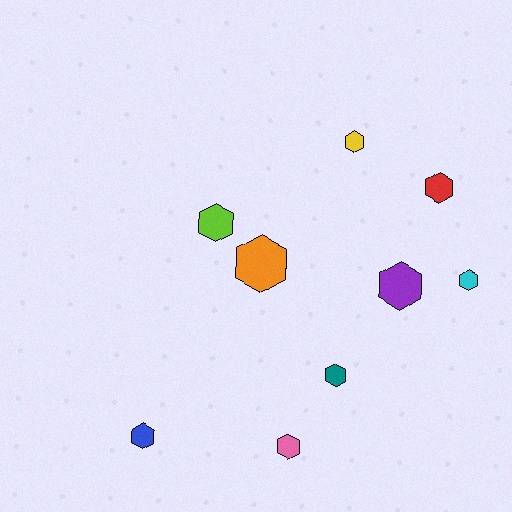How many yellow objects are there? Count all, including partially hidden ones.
There is 1 yellow object.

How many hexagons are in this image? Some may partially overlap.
There are 9 hexagons.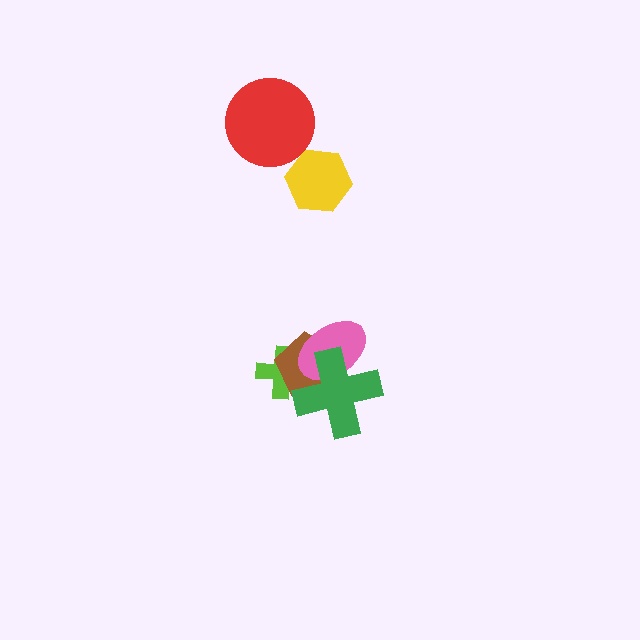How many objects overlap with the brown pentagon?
3 objects overlap with the brown pentagon.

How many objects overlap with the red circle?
0 objects overlap with the red circle.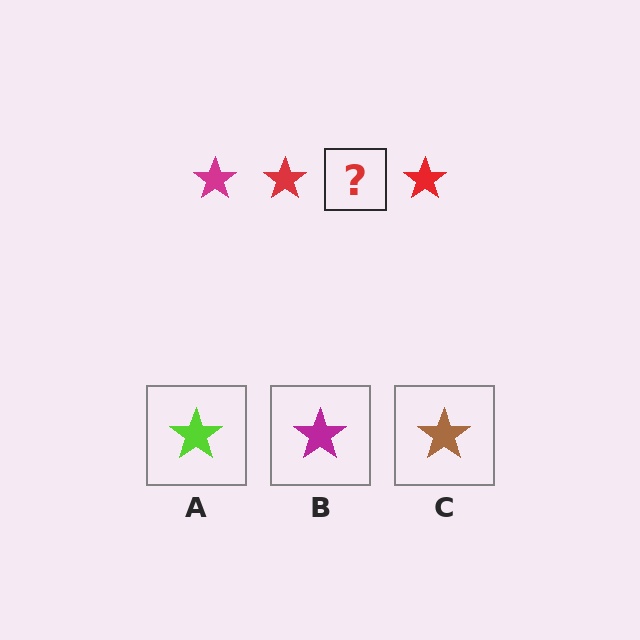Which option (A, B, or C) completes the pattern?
B.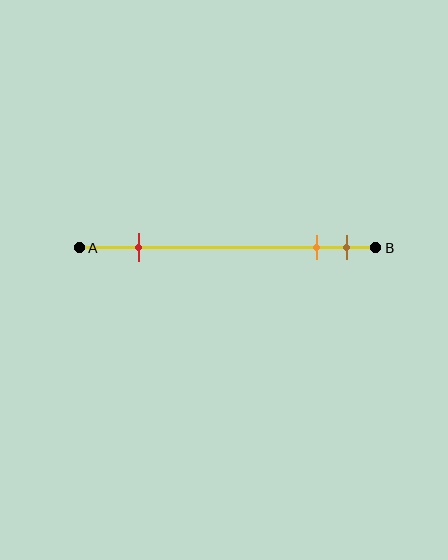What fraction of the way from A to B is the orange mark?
The orange mark is approximately 80% (0.8) of the way from A to B.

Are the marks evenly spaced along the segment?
No, the marks are not evenly spaced.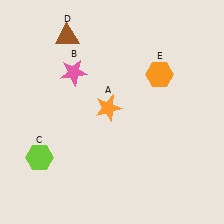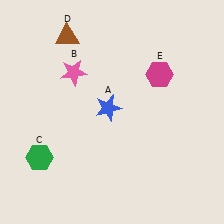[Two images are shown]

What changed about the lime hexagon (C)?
In Image 1, C is lime. In Image 2, it changed to green.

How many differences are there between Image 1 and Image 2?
There are 3 differences between the two images.